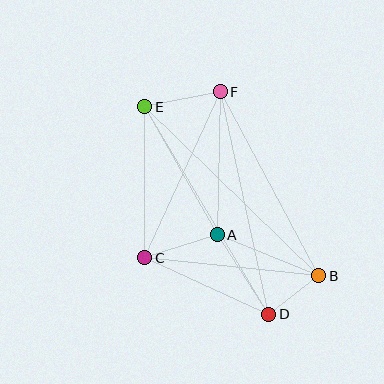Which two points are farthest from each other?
Points B and E are farthest from each other.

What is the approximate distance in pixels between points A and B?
The distance between A and B is approximately 109 pixels.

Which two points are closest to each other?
Points B and D are closest to each other.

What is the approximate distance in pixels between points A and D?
The distance between A and D is approximately 94 pixels.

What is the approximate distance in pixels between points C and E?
The distance between C and E is approximately 151 pixels.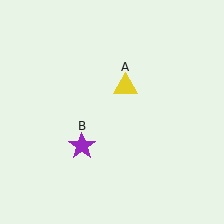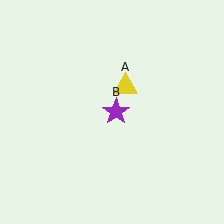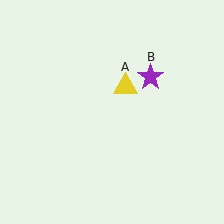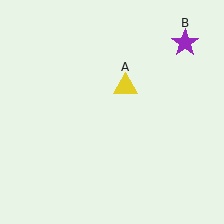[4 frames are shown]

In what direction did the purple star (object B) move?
The purple star (object B) moved up and to the right.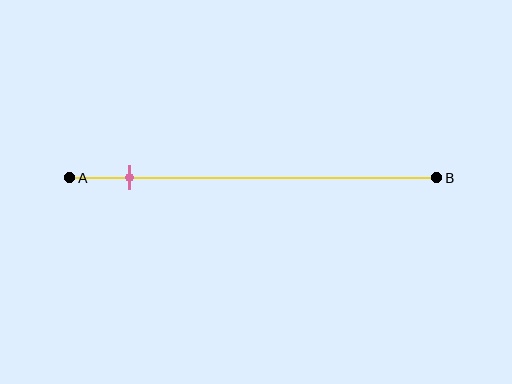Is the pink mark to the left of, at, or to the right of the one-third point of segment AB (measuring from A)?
The pink mark is to the left of the one-third point of segment AB.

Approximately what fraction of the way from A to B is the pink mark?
The pink mark is approximately 15% of the way from A to B.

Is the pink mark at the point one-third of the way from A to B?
No, the mark is at about 15% from A, not at the 33% one-third point.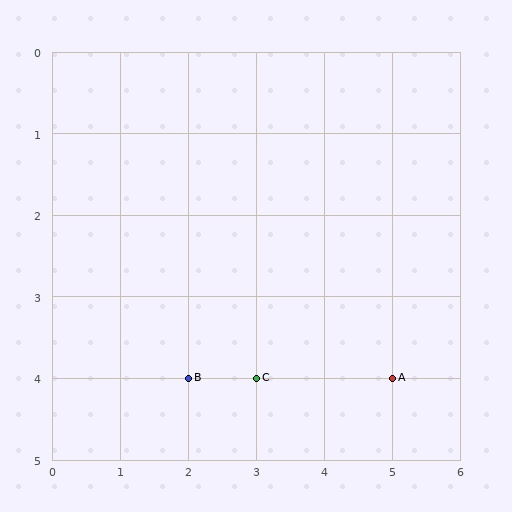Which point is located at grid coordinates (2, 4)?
Point B is at (2, 4).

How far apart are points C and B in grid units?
Points C and B are 1 column apart.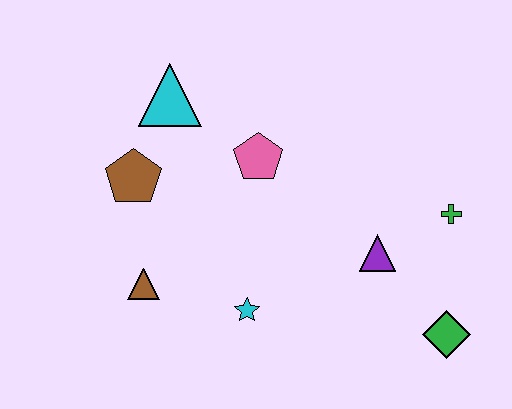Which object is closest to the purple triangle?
The green cross is closest to the purple triangle.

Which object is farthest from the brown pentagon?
The green diamond is farthest from the brown pentagon.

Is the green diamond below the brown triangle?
Yes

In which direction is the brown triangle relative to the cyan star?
The brown triangle is to the left of the cyan star.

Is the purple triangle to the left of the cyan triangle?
No